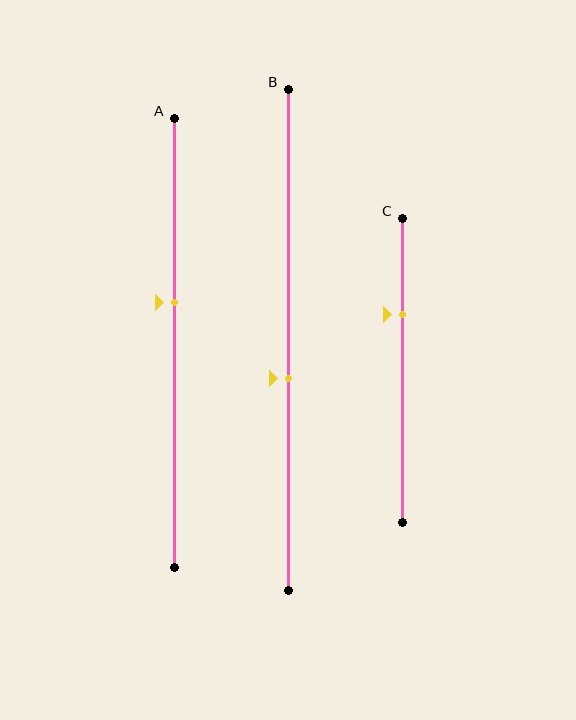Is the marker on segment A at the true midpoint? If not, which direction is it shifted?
No, the marker on segment A is shifted upward by about 9% of the segment length.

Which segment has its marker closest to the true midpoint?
Segment B has its marker closest to the true midpoint.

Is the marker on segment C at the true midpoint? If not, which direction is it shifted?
No, the marker on segment C is shifted upward by about 18% of the segment length.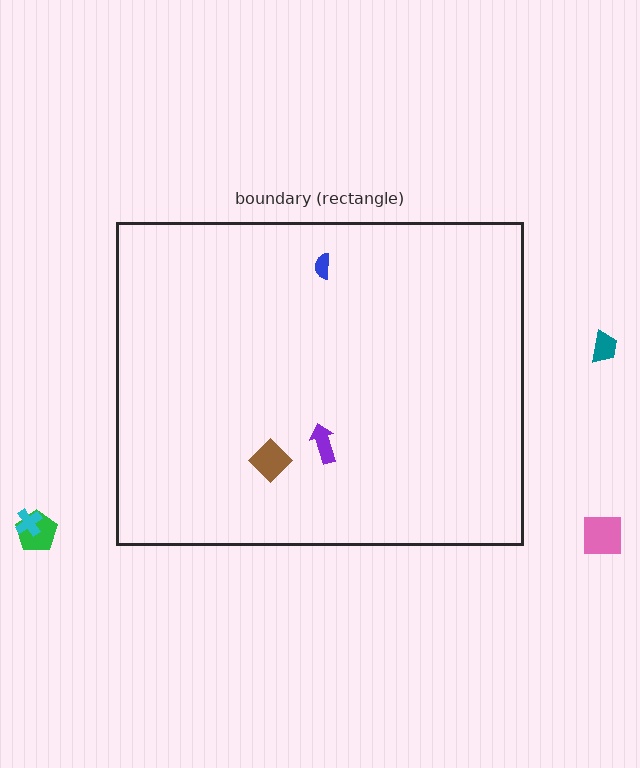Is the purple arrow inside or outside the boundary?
Inside.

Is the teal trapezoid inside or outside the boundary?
Outside.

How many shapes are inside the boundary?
3 inside, 4 outside.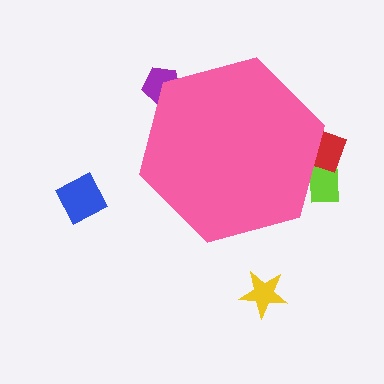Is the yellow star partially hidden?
No, the yellow star is fully visible.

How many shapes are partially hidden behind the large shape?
3 shapes are partially hidden.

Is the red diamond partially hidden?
Yes, the red diamond is partially hidden behind the pink hexagon.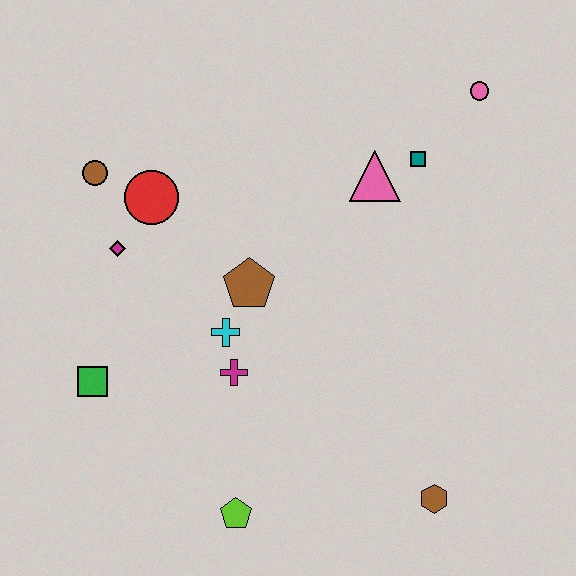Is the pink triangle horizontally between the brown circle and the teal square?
Yes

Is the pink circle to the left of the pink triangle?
No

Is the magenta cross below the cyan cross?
Yes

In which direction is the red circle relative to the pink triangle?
The red circle is to the left of the pink triangle.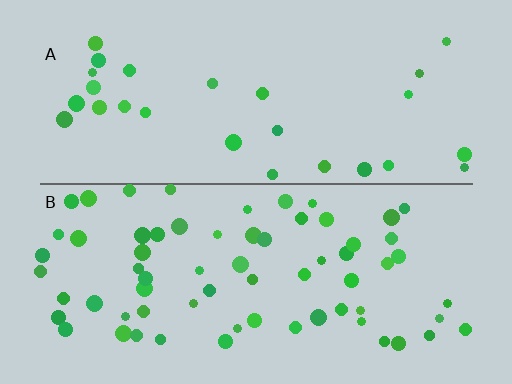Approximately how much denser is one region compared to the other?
Approximately 2.4× — region B over region A.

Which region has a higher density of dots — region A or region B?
B (the bottom).